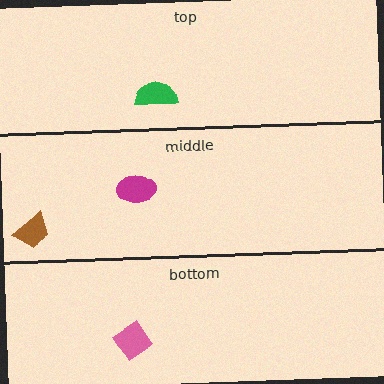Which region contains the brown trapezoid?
The middle region.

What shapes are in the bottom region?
The pink diamond.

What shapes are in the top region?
The green semicircle.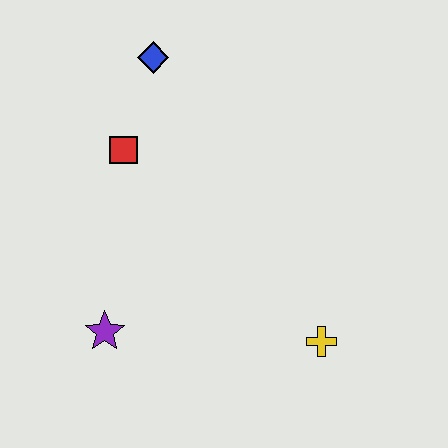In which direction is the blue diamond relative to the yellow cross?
The blue diamond is above the yellow cross.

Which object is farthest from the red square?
The yellow cross is farthest from the red square.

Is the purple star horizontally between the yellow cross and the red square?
No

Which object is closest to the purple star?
The red square is closest to the purple star.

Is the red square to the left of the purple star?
No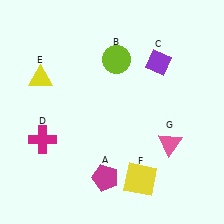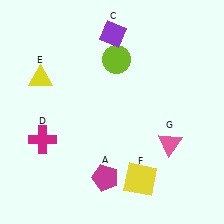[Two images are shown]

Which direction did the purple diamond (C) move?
The purple diamond (C) moved left.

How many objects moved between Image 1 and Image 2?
1 object moved between the two images.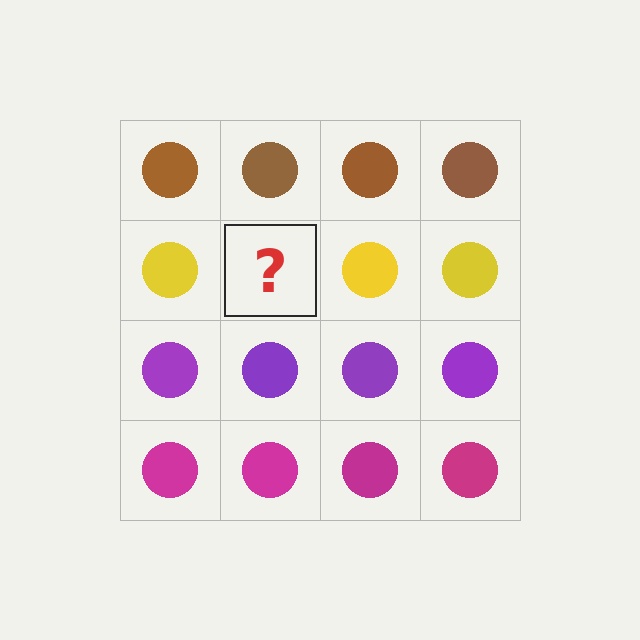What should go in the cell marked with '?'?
The missing cell should contain a yellow circle.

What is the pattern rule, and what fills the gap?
The rule is that each row has a consistent color. The gap should be filled with a yellow circle.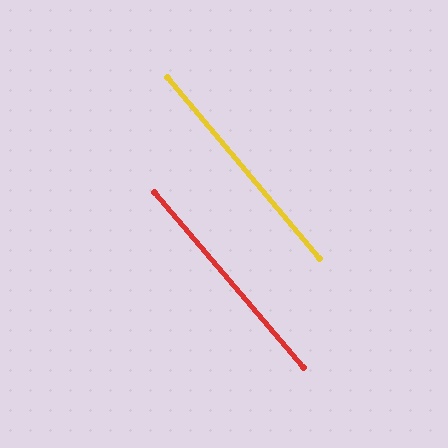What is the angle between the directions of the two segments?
Approximately 0 degrees.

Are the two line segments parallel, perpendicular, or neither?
Parallel — their directions differ by only 0.5°.